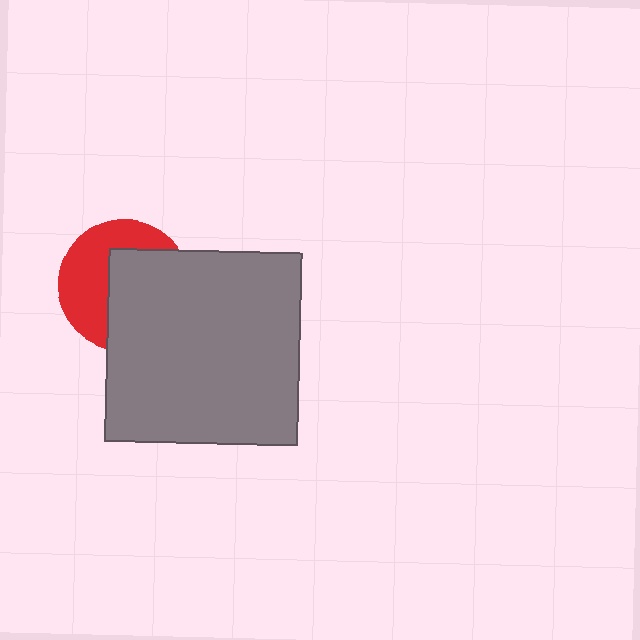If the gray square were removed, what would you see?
You would see the complete red circle.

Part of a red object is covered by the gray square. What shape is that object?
It is a circle.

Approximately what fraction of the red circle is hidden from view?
Roughly 53% of the red circle is hidden behind the gray square.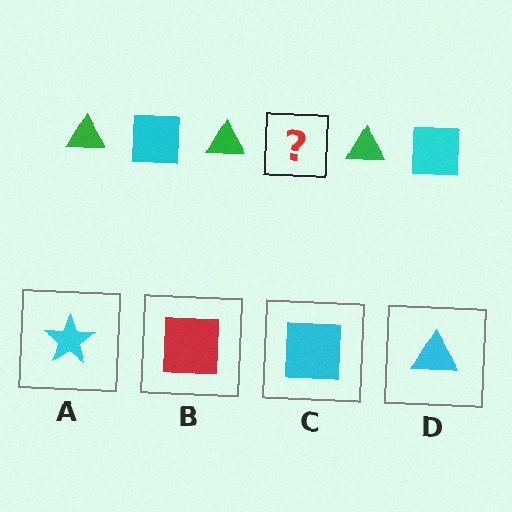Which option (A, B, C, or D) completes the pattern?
C.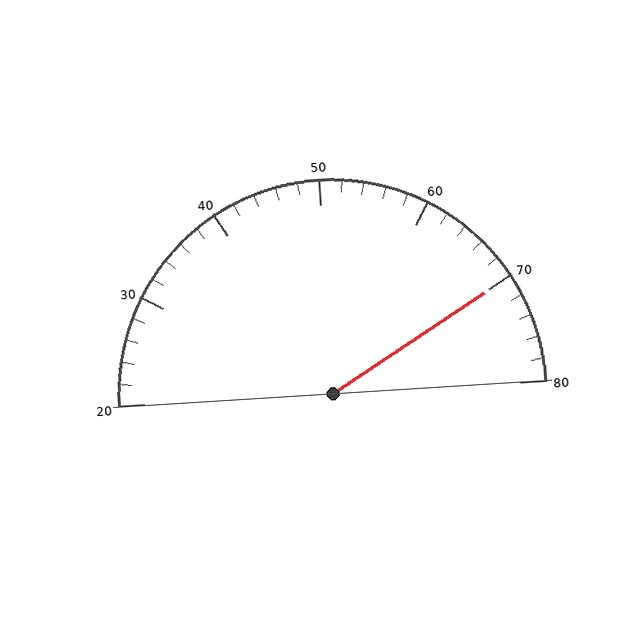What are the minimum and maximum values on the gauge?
The gauge ranges from 20 to 80.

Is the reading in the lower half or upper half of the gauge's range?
The reading is in the upper half of the range (20 to 80).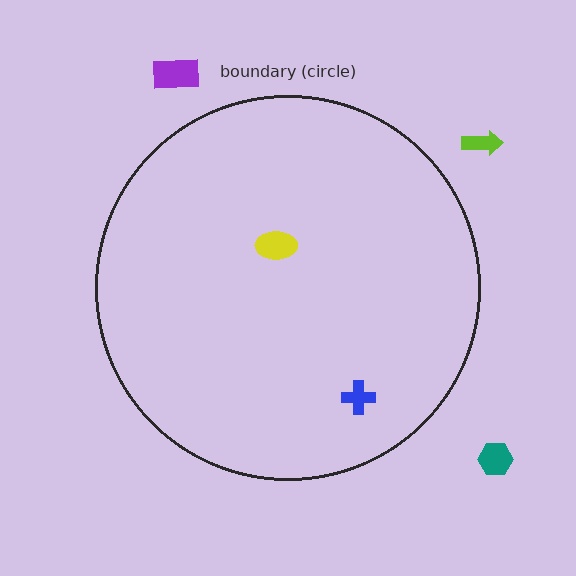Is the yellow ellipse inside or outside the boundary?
Inside.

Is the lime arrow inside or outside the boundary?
Outside.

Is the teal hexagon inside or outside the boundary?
Outside.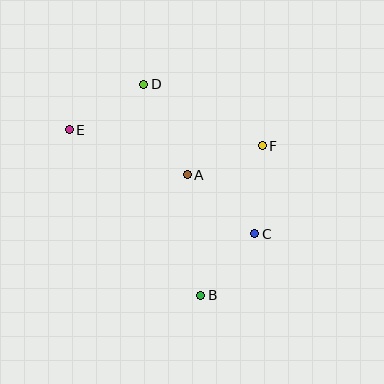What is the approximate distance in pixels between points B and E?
The distance between B and E is approximately 212 pixels.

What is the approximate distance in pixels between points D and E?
The distance between D and E is approximately 87 pixels.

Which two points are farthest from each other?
Points B and D are farthest from each other.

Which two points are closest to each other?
Points A and F are closest to each other.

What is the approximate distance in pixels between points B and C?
The distance between B and C is approximately 82 pixels.